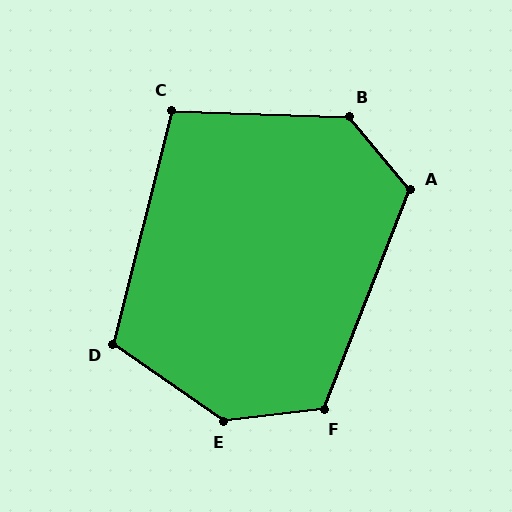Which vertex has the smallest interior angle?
C, at approximately 102 degrees.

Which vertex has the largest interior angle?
E, at approximately 139 degrees.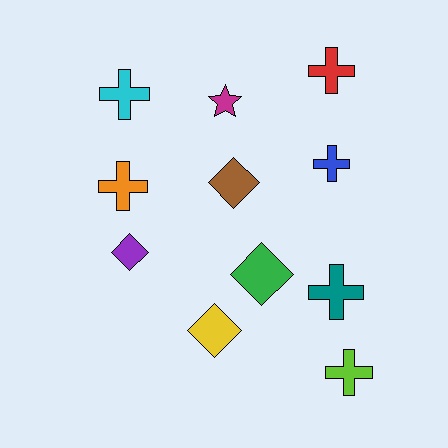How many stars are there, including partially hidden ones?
There is 1 star.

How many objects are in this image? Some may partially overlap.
There are 11 objects.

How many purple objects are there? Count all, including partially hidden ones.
There is 1 purple object.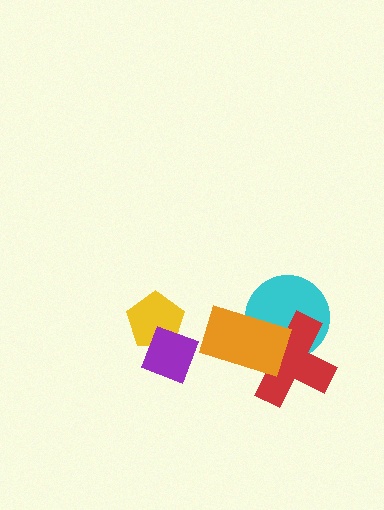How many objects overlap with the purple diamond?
1 object overlaps with the purple diamond.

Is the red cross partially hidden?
Yes, it is partially covered by another shape.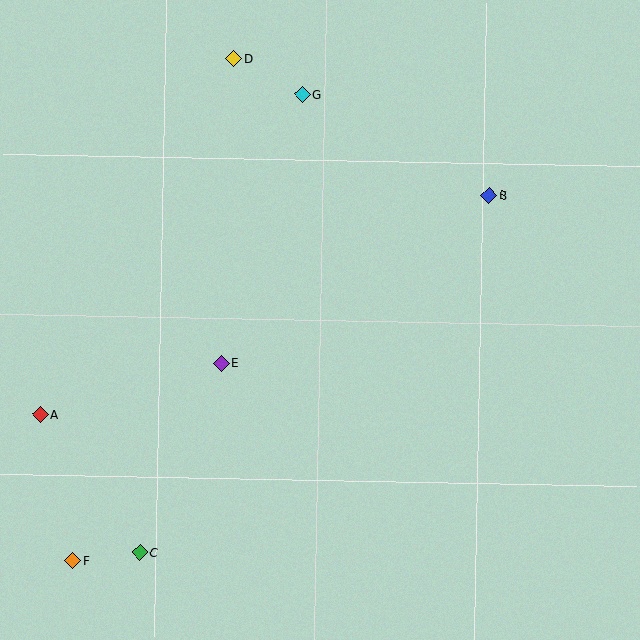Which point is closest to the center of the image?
Point E at (221, 364) is closest to the center.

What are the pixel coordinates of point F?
Point F is at (73, 561).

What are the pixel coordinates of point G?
Point G is at (303, 95).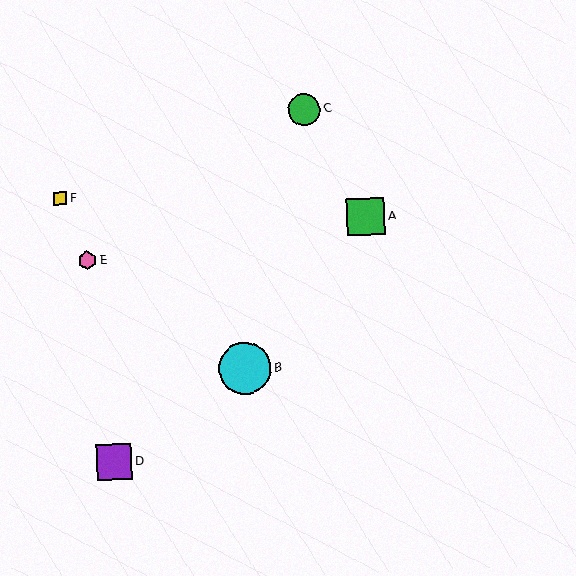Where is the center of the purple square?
The center of the purple square is at (114, 462).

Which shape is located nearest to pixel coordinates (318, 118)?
The green circle (labeled C) at (304, 110) is nearest to that location.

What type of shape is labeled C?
Shape C is a green circle.